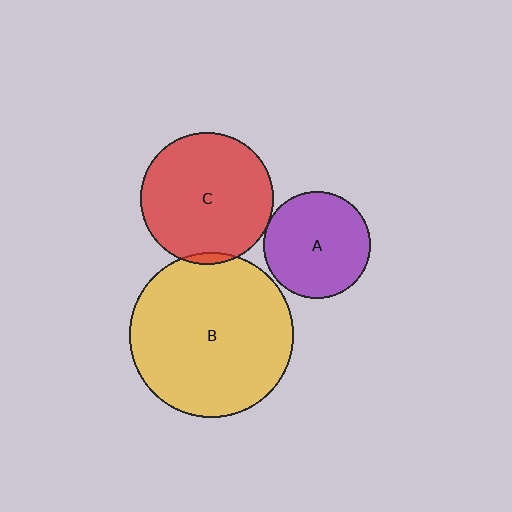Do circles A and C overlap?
Yes.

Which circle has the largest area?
Circle B (yellow).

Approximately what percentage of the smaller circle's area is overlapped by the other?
Approximately 5%.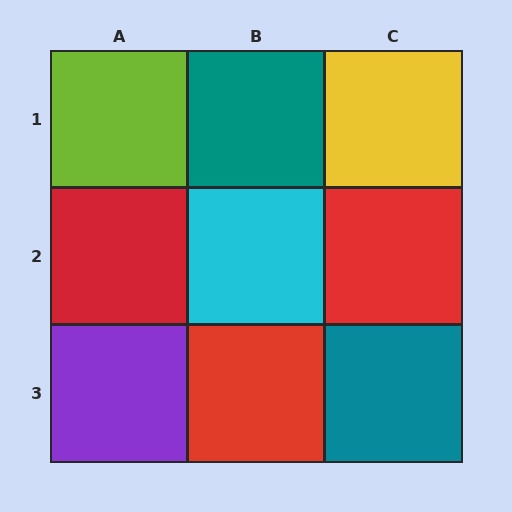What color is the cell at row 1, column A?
Lime.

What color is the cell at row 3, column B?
Red.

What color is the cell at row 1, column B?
Teal.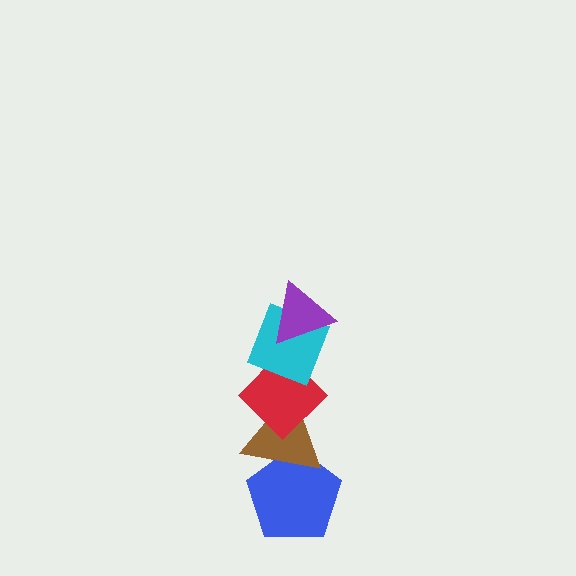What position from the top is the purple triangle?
The purple triangle is 1st from the top.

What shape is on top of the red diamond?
The cyan diamond is on top of the red diamond.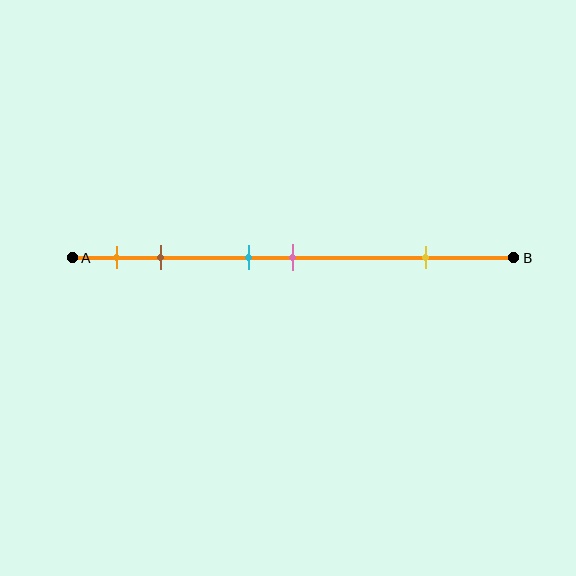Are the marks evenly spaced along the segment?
No, the marks are not evenly spaced.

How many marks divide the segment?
There are 5 marks dividing the segment.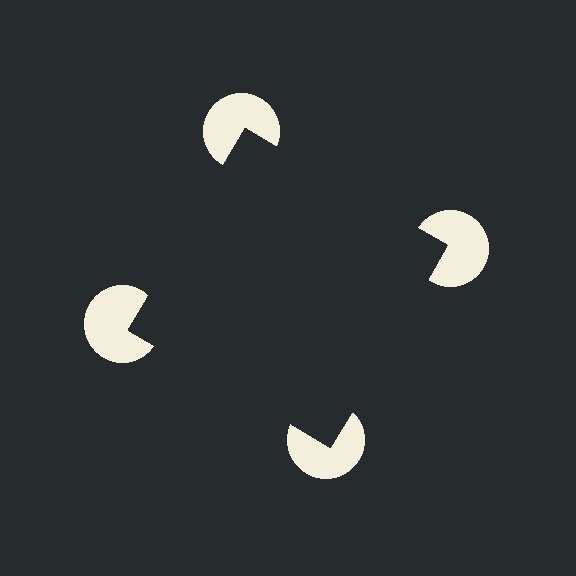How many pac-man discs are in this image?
There are 4 — one at each vertex of the illusory square.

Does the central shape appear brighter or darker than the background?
It typically appears slightly darker than the background, even though no actual brightness change is drawn.